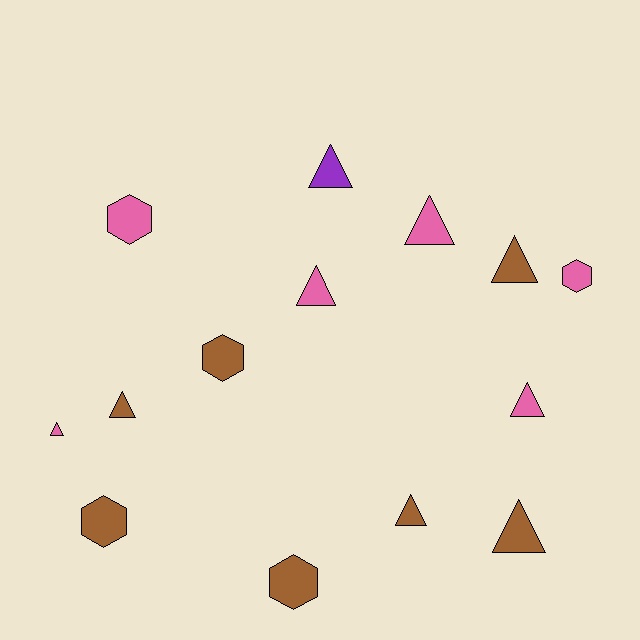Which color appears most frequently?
Brown, with 7 objects.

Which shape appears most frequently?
Triangle, with 9 objects.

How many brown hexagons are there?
There are 3 brown hexagons.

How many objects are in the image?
There are 14 objects.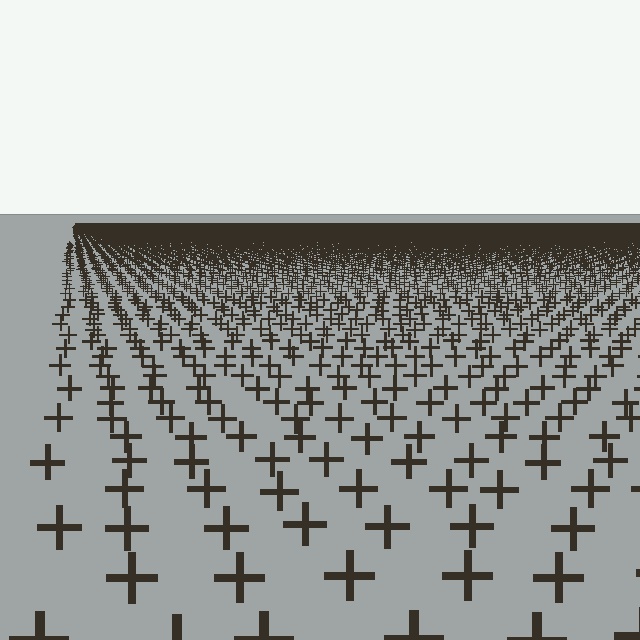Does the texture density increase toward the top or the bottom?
Density increases toward the top.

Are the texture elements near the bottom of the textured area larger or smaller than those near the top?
Larger. Near the bottom, elements are closer to the viewer and appear at a bigger on-screen size.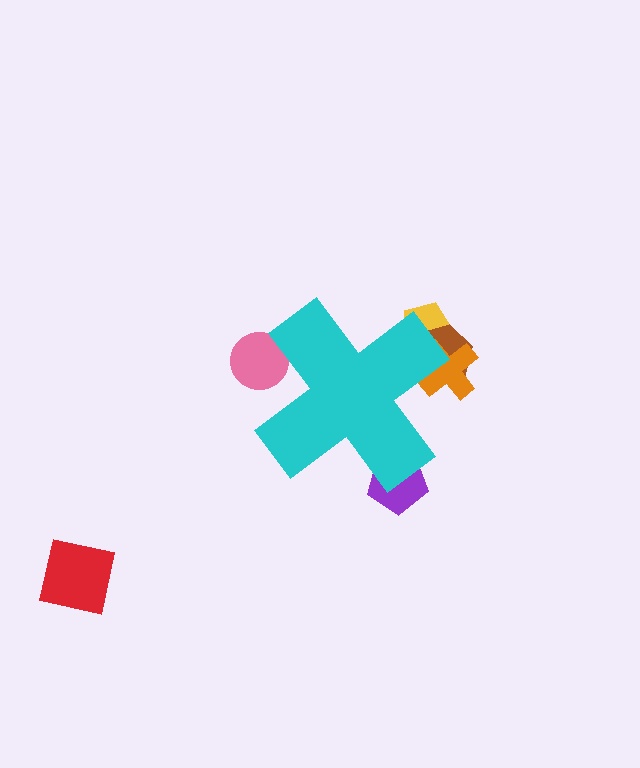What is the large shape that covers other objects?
A cyan cross.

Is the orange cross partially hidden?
Yes, the orange cross is partially hidden behind the cyan cross.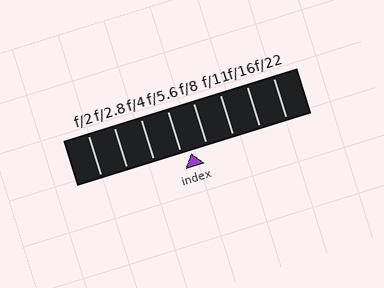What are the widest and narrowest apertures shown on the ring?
The widest aperture shown is f/2 and the narrowest is f/22.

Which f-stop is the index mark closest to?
The index mark is closest to f/5.6.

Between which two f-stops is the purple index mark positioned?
The index mark is between f/5.6 and f/8.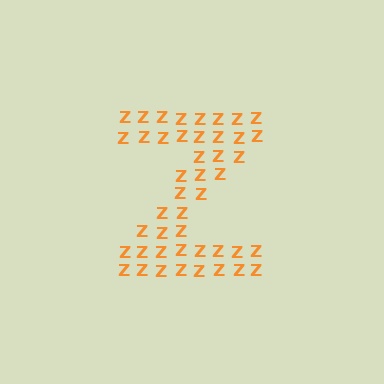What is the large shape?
The large shape is the letter Z.